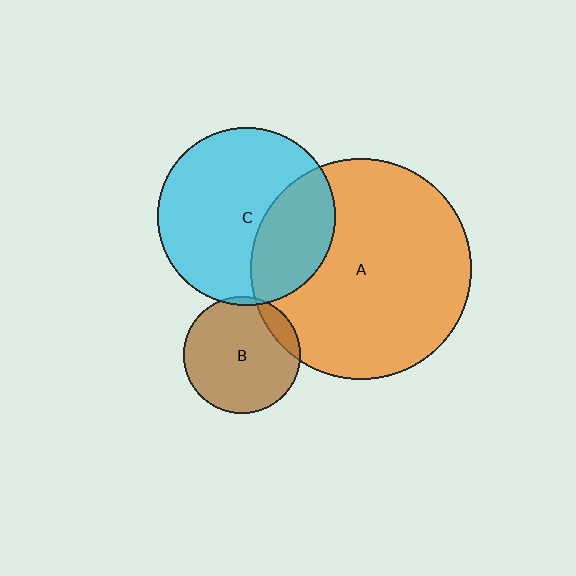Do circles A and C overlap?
Yes.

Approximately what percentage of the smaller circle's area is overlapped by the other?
Approximately 30%.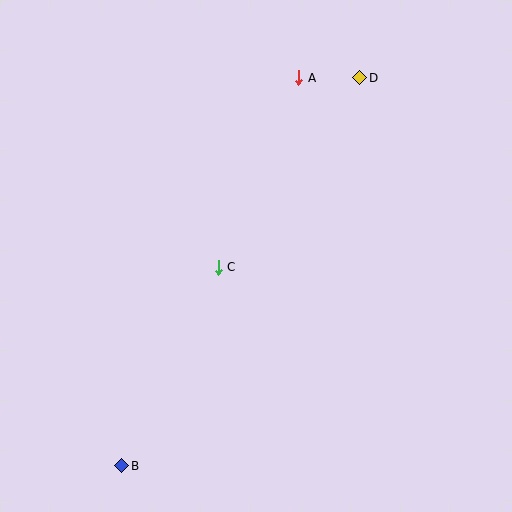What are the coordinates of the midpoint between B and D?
The midpoint between B and D is at (241, 272).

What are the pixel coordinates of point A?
Point A is at (299, 78).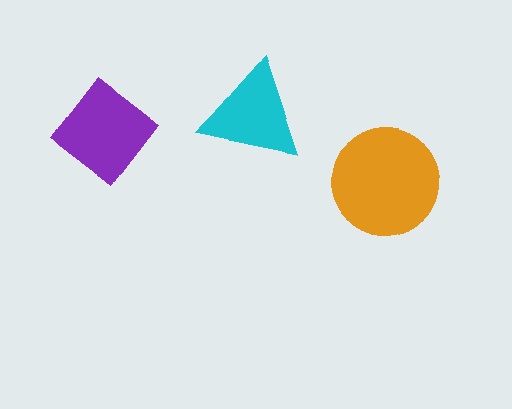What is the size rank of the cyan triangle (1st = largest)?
3rd.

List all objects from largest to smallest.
The orange circle, the purple diamond, the cyan triangle.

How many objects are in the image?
There are 3 objects in the image.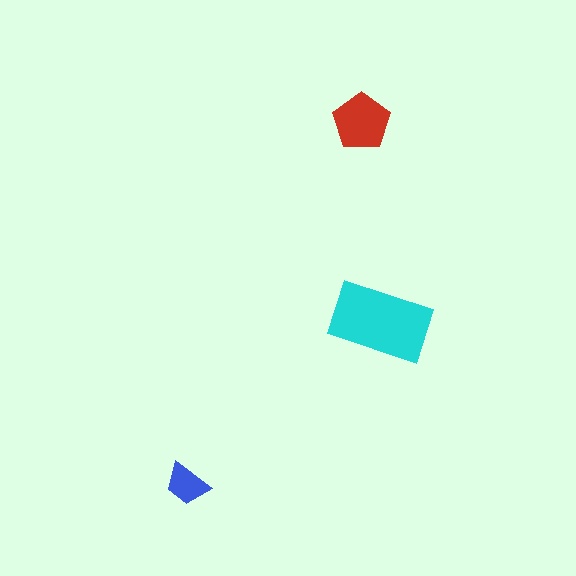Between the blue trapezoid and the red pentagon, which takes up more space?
The red pentagon.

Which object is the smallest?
The blue trapezoid.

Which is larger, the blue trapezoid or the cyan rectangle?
The cyan rectangle.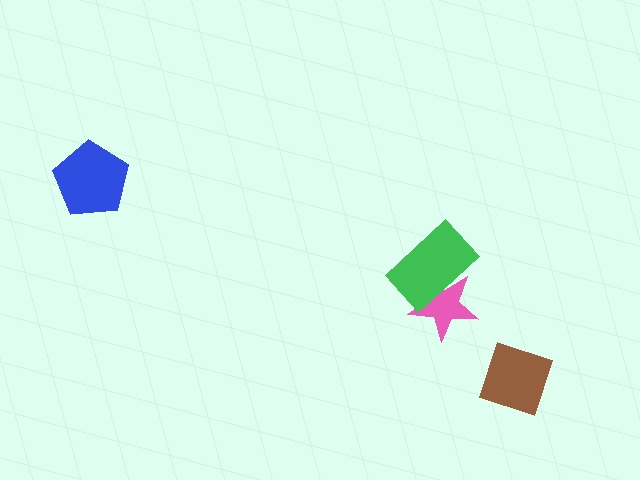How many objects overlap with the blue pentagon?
0 objects overlap with the blue pentagon.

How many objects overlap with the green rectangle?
1 object overlaps with the green rectangle.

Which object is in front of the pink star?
The green rectangle is in front of the pink star.